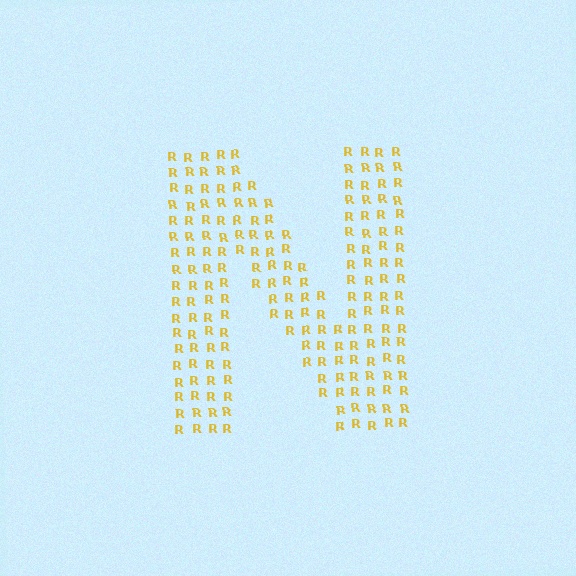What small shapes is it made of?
It is made of small letter R's.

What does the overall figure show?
The overall figure shows the letter N.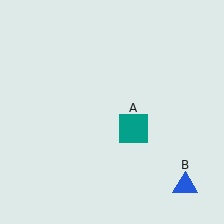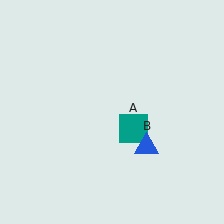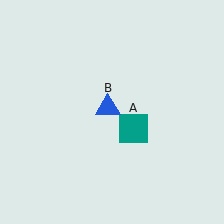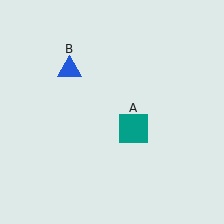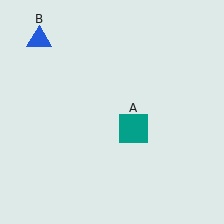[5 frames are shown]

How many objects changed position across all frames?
1 object changed position: blue triangle (object B).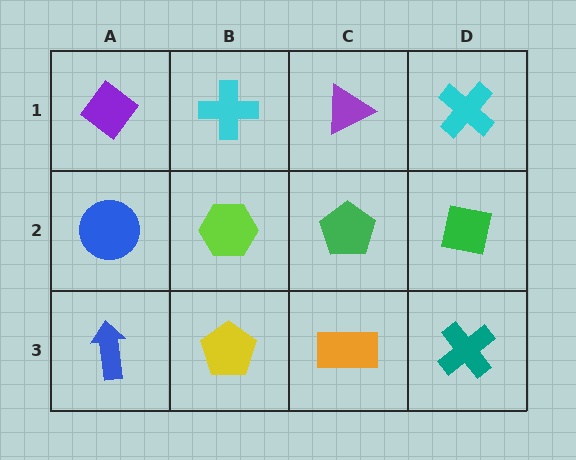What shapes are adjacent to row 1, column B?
A lime hexagon (row 2, column B), a purple diamond (row 1, column A), a purple triangle (row 1, column C).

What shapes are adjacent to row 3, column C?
A green pentagon (row 2, column C), a yellow pentagon (row 3, column B), a teal cross (row 3, column D).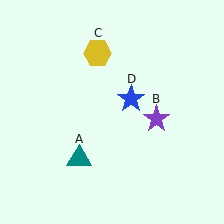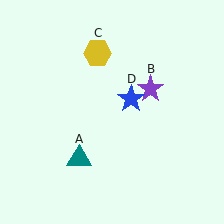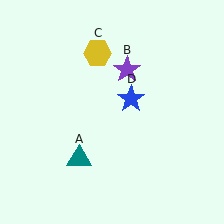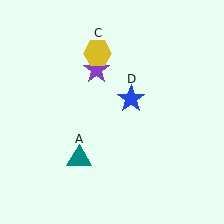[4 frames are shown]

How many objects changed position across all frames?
1 object changed position: purple star (object B).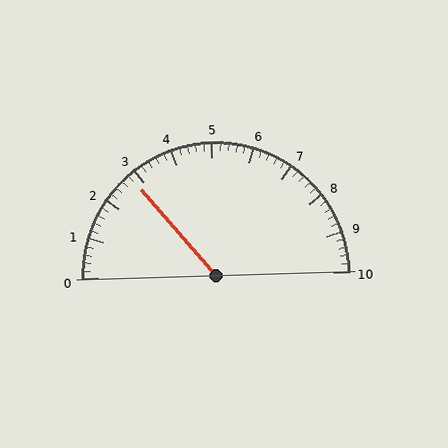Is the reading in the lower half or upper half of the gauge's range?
The reading is in the lower half of the range (0 to 10).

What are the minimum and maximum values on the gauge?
The gauge ranges from 0 to 10.